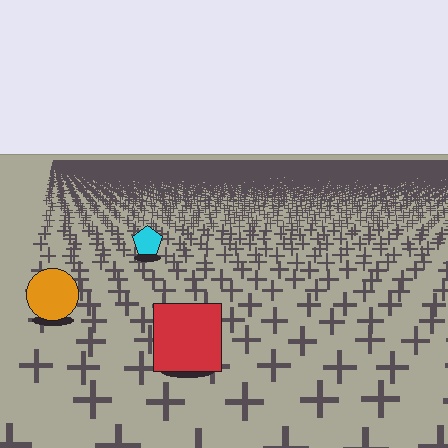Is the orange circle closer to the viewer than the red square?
No. The red square is closer — you can tell from the texture gradient: the ground texture is coarser near it.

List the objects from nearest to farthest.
From nearest to farthest: the red square, the orange circle, the cyan pentagon.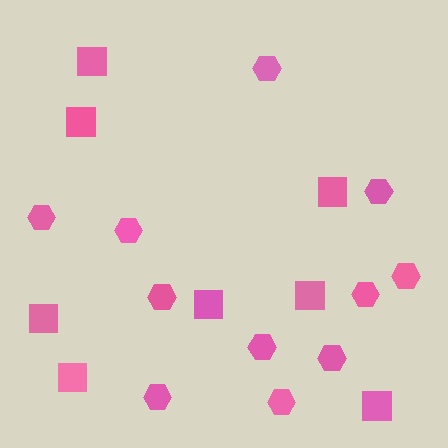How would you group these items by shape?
There are 2 groups: one group of squares (8) and one group of hexagons (11).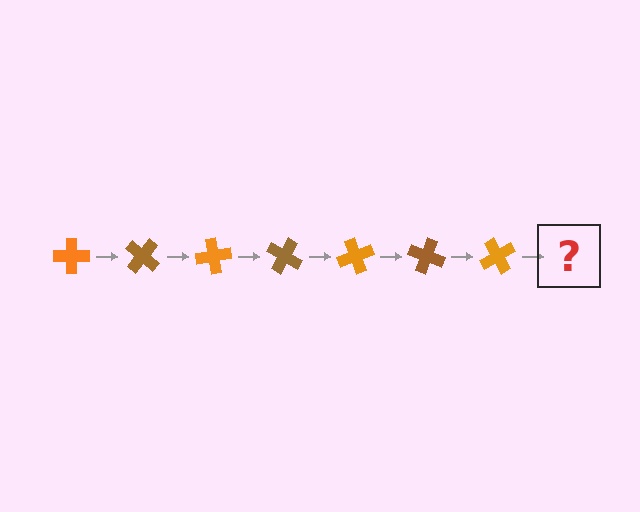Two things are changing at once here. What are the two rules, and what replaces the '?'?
The two rules are that it rotates 40 degrees each step and the color cycles through orange and brown. The '?' should be a brown cross, rotated 280 degrees from the start.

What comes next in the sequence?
The next element should be a brown cross, rotated 280 degrees from the start.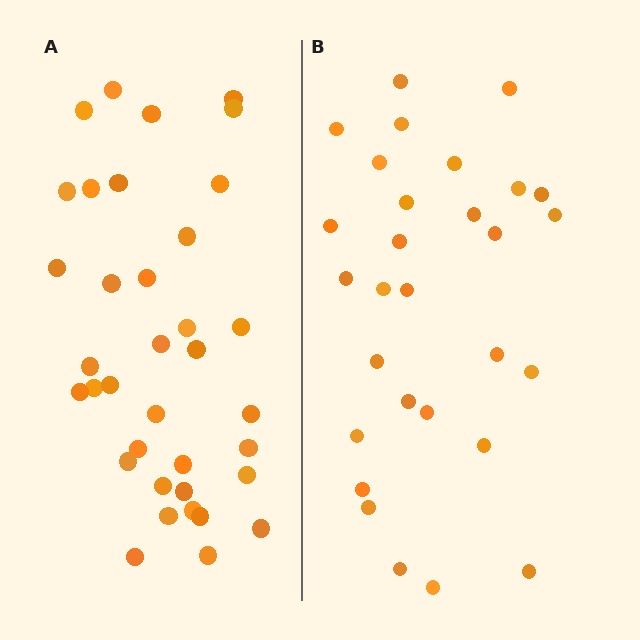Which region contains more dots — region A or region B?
Region A (the left region) has more dots.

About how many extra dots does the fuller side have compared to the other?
Region A has roughly 8 or so more dots than region B.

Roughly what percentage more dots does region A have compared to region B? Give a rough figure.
About 25% more.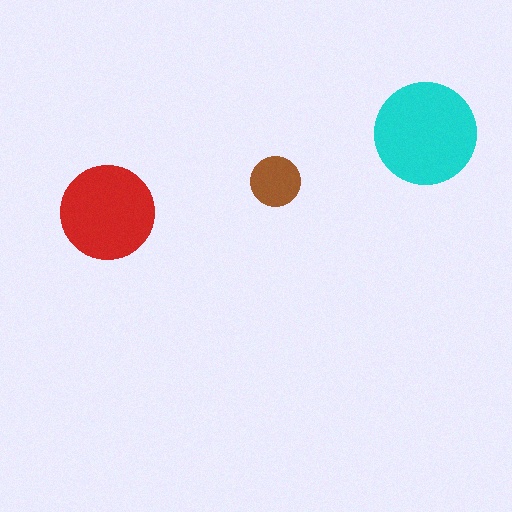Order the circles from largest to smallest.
the cyan one, the red one, the brown one.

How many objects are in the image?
There are 3 objects in the image.